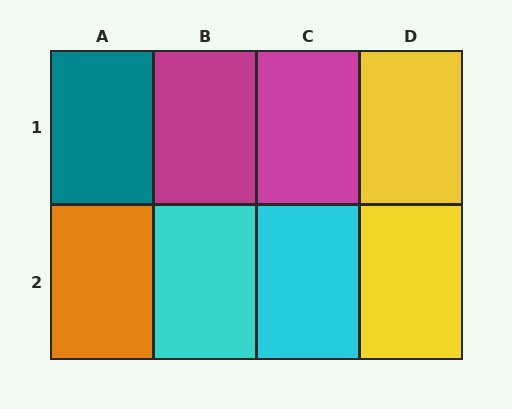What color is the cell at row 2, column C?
Cyan.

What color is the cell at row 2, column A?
Orange.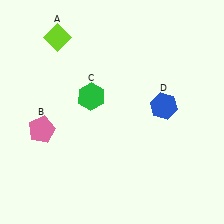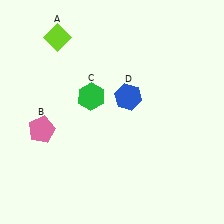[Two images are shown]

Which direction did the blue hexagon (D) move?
The blue hexagon (D) moved left.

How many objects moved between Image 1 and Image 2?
1 object moved between the two images.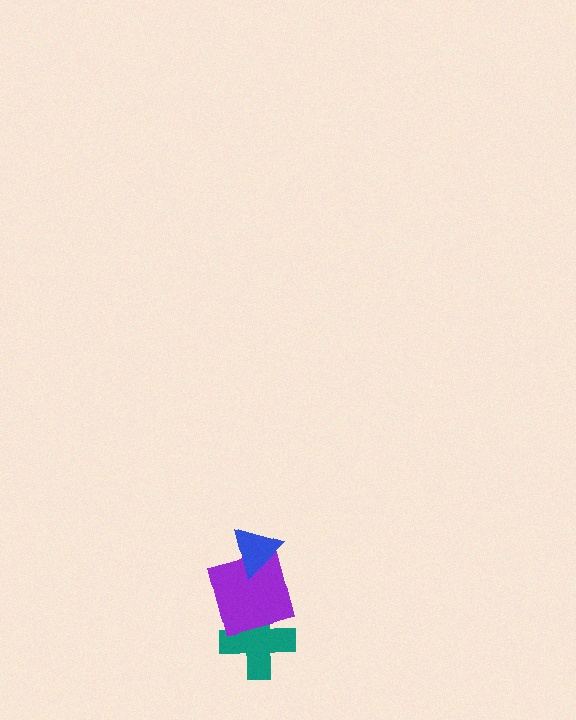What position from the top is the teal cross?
The teal cross is 3rd from the top.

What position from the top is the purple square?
The purple square is 2nd from the top.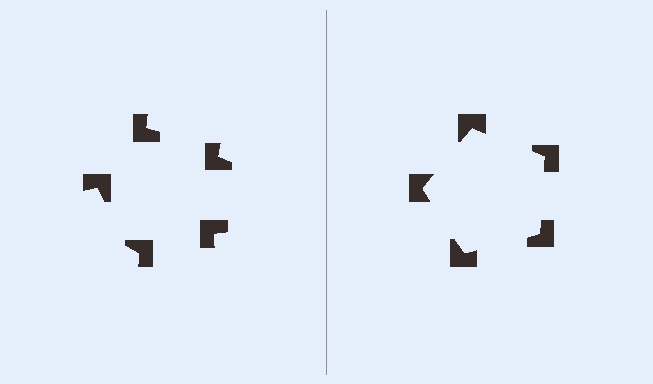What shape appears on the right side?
An illusory pentagon.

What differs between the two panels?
The notched squares are positioned identically on both sides; only the wedge orientations differ. On the right they align to a pentagon; on the left they are misaligned.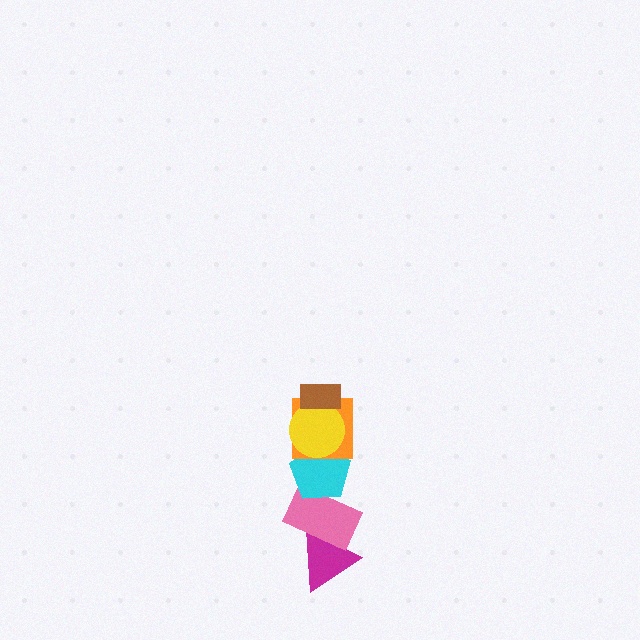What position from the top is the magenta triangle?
The magenta triangle is 6th from the top.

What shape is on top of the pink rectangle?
The cyan pentagon is on top of the pink rectangle.